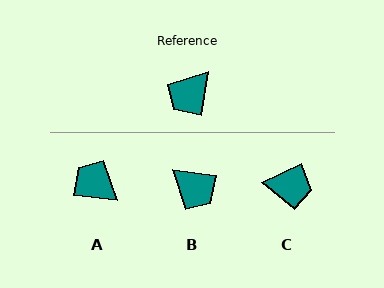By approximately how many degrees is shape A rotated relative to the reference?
Approximately 87 degrees clockwise.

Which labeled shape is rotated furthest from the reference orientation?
C, about 124 degrees away.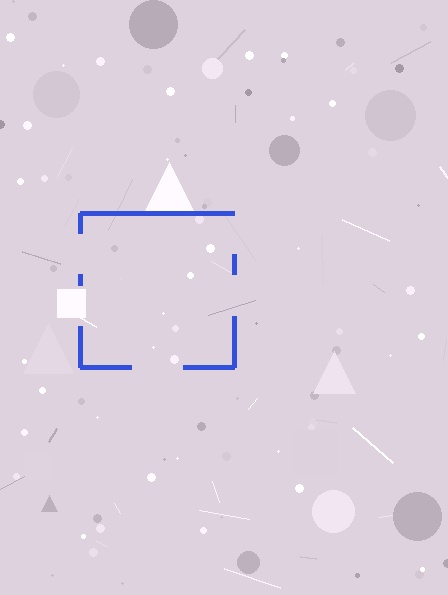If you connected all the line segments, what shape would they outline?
They would outline a square.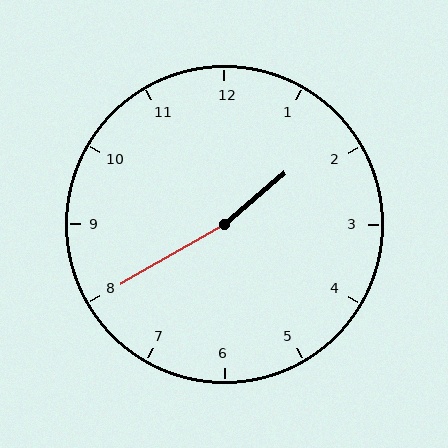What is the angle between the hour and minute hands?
Approximately 170 degrees.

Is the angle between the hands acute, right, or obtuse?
It is obtuse.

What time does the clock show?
1:40.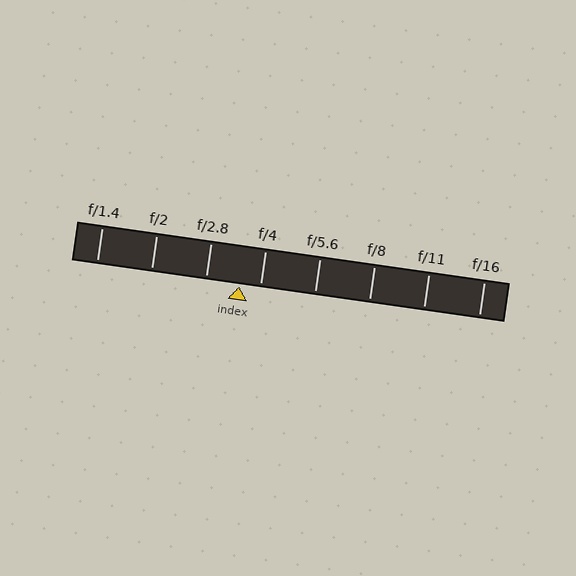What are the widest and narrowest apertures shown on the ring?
The widest aperture shown is f/1.4 and the narrowest is f/16.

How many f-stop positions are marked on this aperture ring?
There are 8 f-stop positions marked.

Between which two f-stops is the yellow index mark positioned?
The index mark is between f/2.8 and f/4.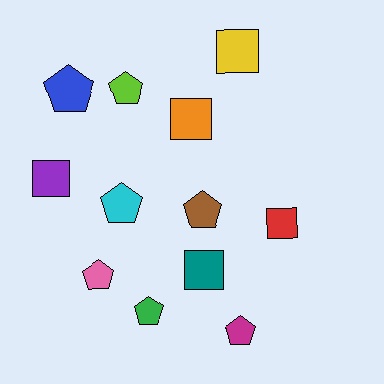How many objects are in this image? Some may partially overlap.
There are 12 objects.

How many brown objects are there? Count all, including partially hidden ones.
There is 1 brown object.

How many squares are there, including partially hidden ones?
There are 5 squares.